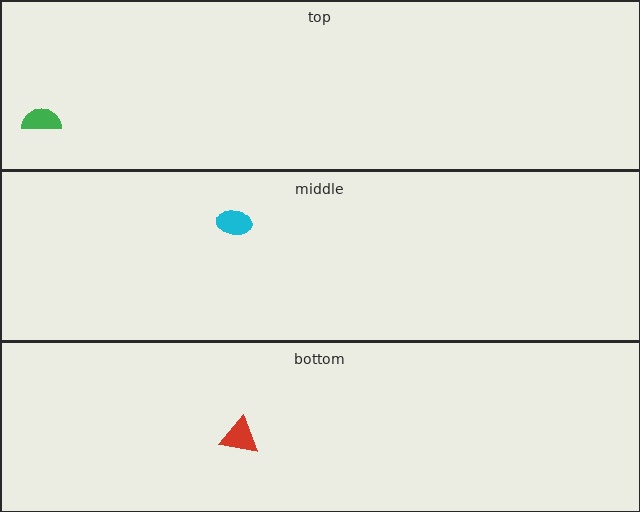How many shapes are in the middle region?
1.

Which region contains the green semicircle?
The top region.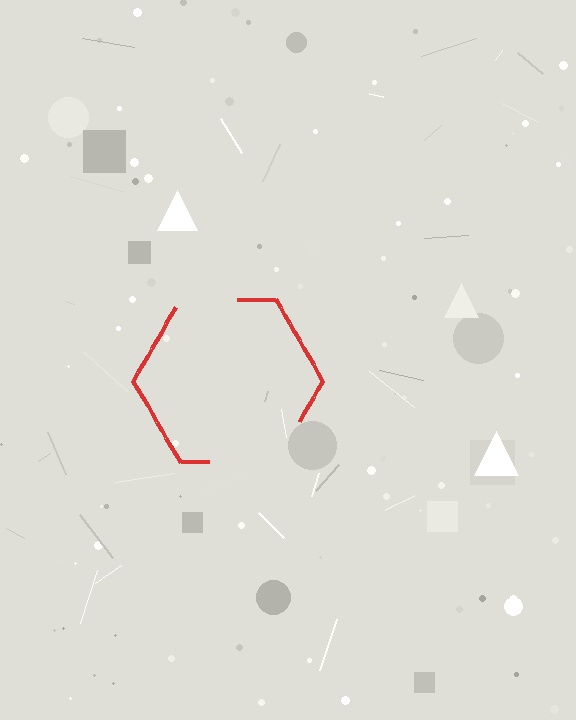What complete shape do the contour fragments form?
The contour fragments form a hexagon.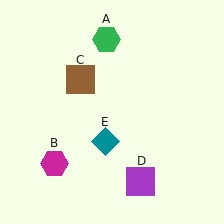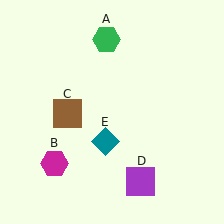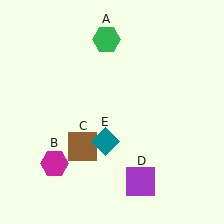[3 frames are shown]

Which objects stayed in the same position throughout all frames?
Green hexagon (object A) and magenta hexagon (object B) and purple square (object D) and teal diamond (object E) remained stationary.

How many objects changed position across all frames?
1 object changed position: brown square (object C).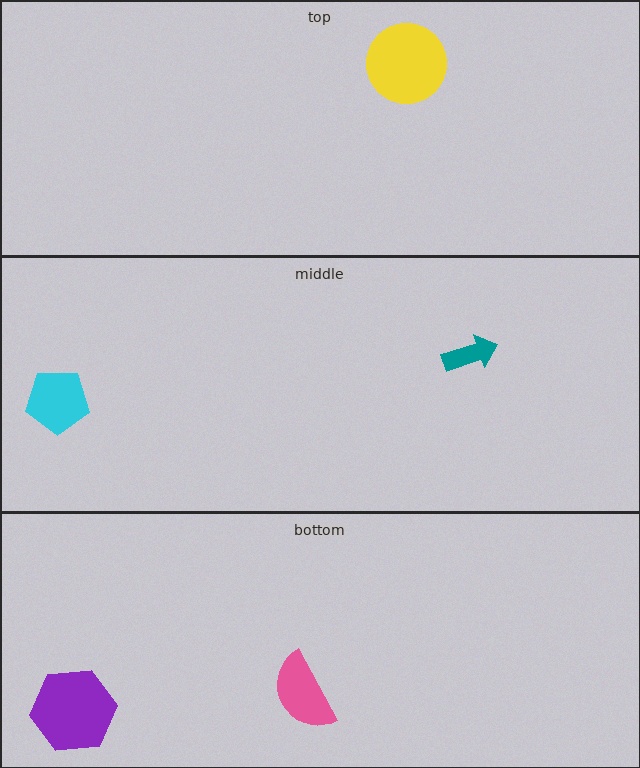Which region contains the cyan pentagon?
The middle region.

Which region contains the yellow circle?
The top region.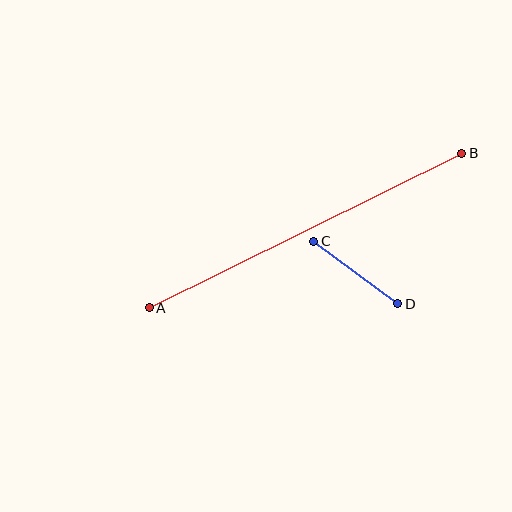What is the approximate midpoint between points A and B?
The midpoint is at approximately (305, 230) pixels.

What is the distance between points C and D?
The distance is approximately 105 pixels.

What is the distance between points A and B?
The distance is approximately 348 pixels.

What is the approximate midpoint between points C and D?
The midpoint is at approximately (356, 272) pixels.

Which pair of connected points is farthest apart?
Points A and B are farthest apart.